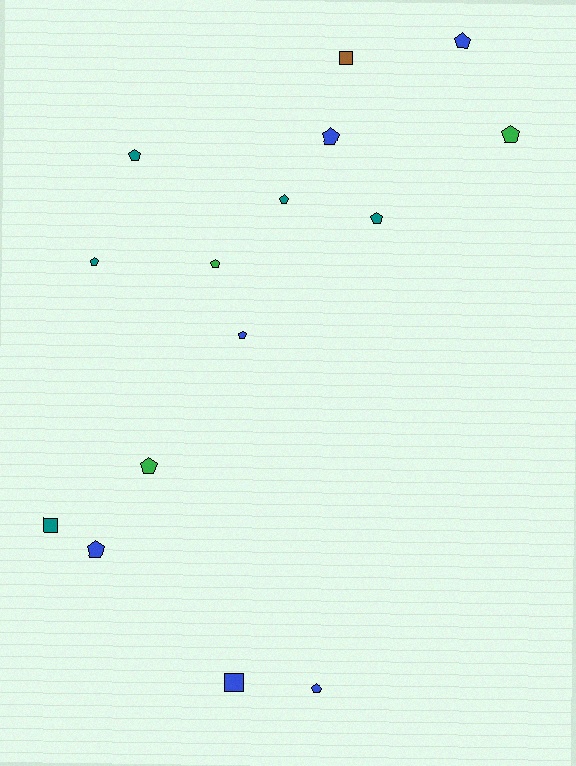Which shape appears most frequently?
Pentagon, with 12 objects.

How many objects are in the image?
There are 15 objects.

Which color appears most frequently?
Blue, with 6 objects.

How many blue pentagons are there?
There are 5 blue pentagons.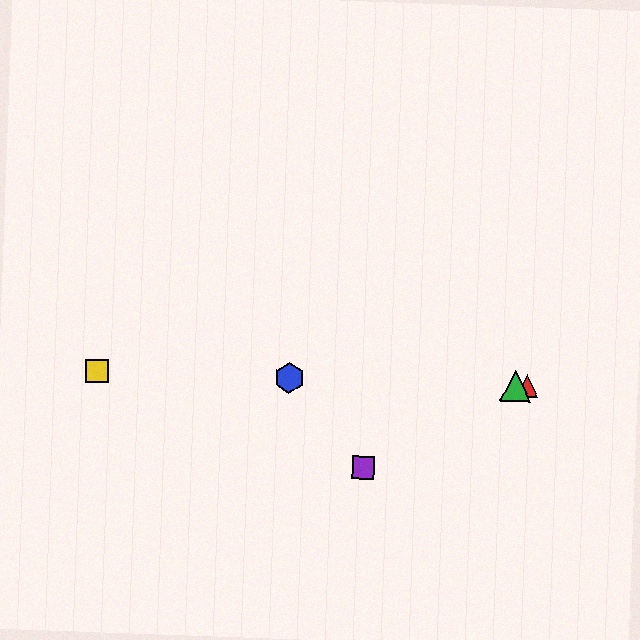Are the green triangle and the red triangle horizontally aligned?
Yes, both are at y≈386.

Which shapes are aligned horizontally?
The red triangle, the blue hexagon, the green triangle, the yellow square are aligned horizontally.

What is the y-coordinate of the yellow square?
The yellow square is at y≈371.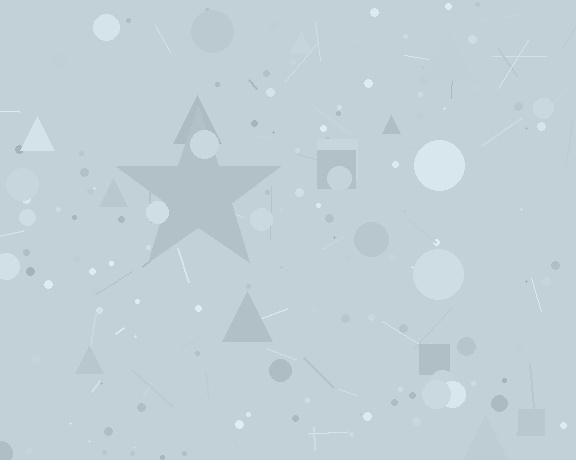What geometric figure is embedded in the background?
A star is embedded in the background.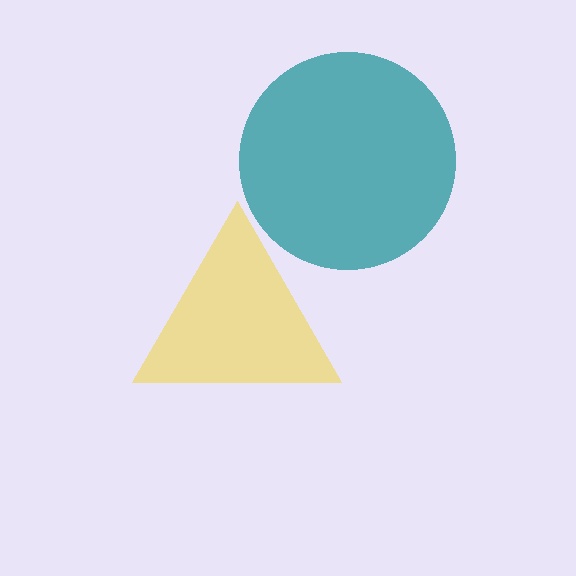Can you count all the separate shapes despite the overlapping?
Yes, there are 2 separate shapes.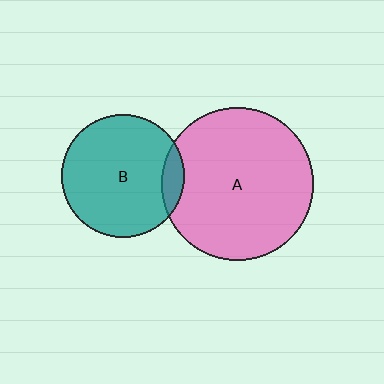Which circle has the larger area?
Circle A (pink).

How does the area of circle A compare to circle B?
Approximately 1.5 times.